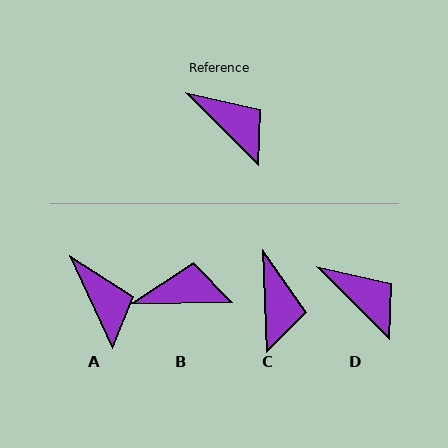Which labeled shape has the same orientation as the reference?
D.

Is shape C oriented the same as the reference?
No, it is off by about 43 degrees.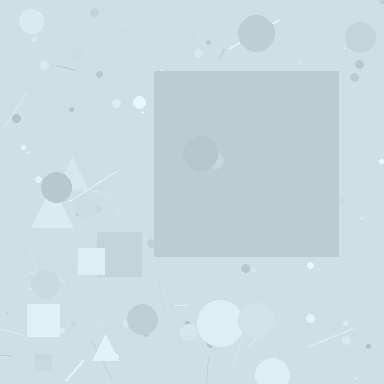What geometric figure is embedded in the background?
A square is embedded in the background.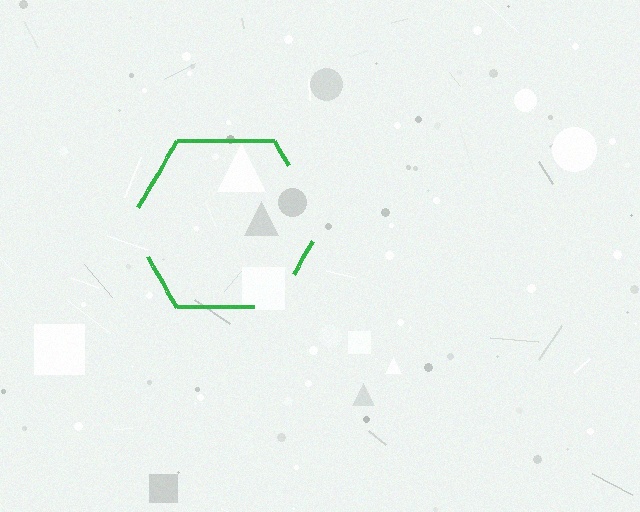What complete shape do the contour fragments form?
The contour fragments form a hexagon.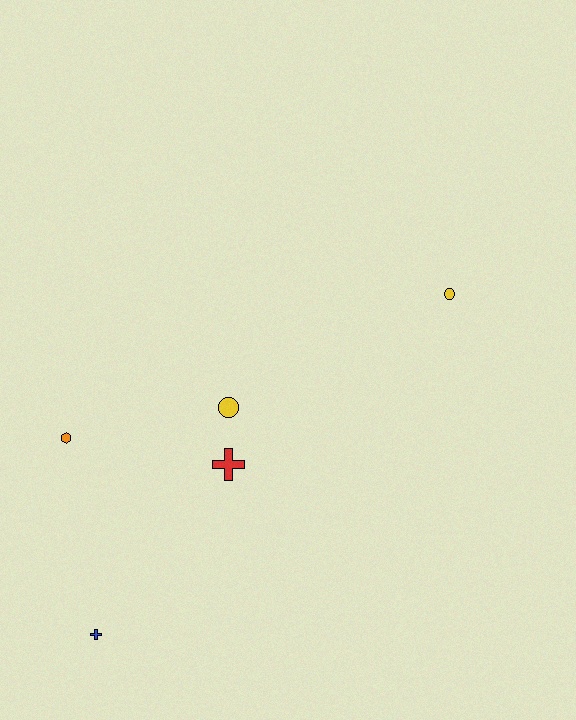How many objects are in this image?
There are 5 objects.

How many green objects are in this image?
There are no green objects.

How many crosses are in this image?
There are 2 crosses.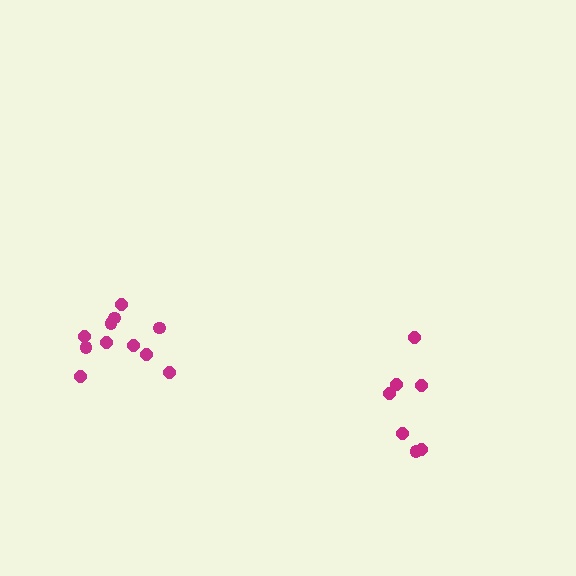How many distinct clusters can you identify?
There are 2 distinct clusters.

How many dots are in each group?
Group 1: 7 dots, Group 2: 11 dots (18 total).